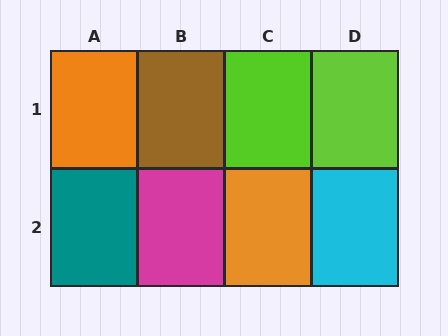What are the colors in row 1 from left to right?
Orange, brown, lime, lime.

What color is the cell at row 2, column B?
Magenta.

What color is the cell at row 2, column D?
Cyan.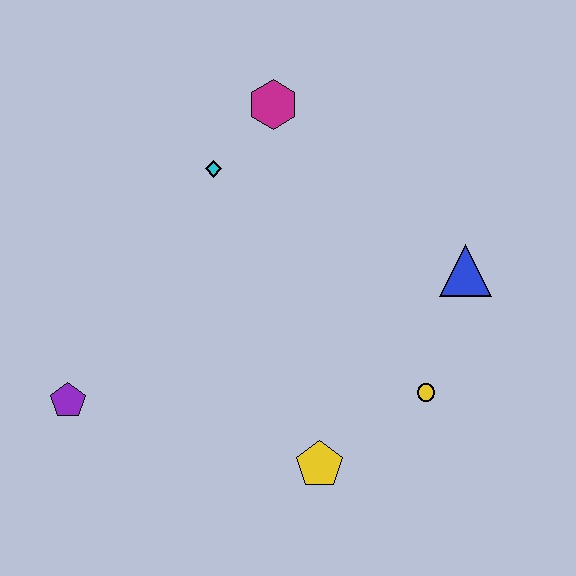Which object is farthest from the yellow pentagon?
The magenta hexagon is farthest from the yellow pentagon.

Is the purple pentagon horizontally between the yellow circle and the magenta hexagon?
No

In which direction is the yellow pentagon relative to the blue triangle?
The yellow pentagon is below the blue triangle.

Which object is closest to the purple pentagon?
The yellow pentagon is closest to the purple pentagon.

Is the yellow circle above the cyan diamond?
No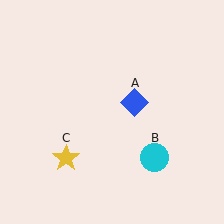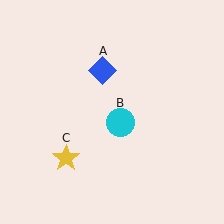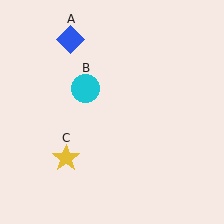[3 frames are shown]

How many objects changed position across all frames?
2 objects changed position: blue diamond (object A), cyan circle (object B).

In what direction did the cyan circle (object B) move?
The cyan circle (object B) moved up and to the left.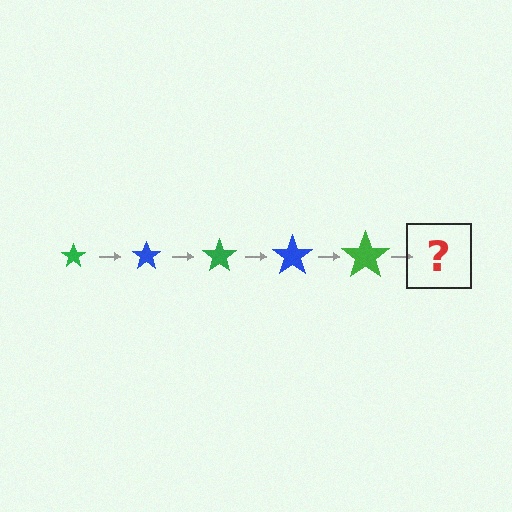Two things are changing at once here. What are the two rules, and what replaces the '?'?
The two rules are that the star grows larger each step and the color cycles through green and blue. The '?' should be a blue star, larger than the previous one.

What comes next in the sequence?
The next element should be a blue star, larger than the previous one.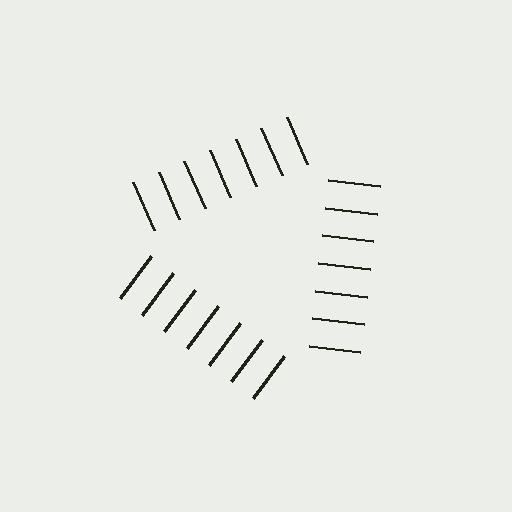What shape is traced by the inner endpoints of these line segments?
An illusory triangle — the line segments terminate on its edges but no continuous stroke is drawn.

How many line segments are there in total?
21 — 7 along each of the 3 edges.